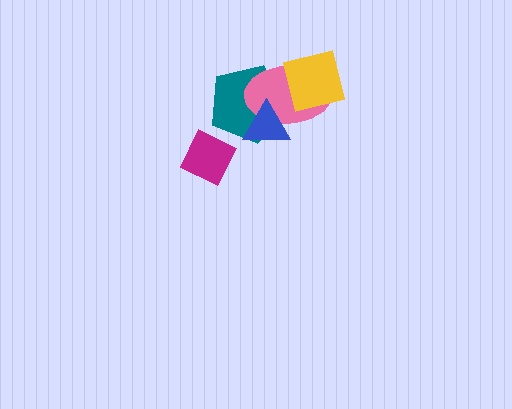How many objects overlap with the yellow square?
1 object overlaps with the yellow square.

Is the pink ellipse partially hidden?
Yes, it is partially covered by another shape.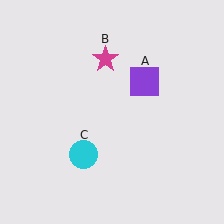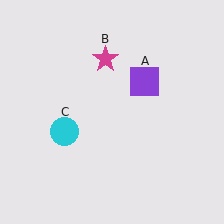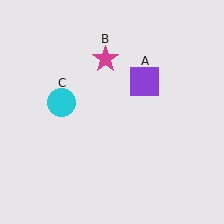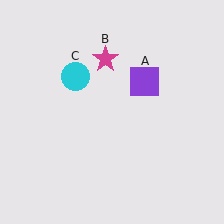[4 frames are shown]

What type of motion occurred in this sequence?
The cyan circle (object C) rotated clockwise around the center of the scene.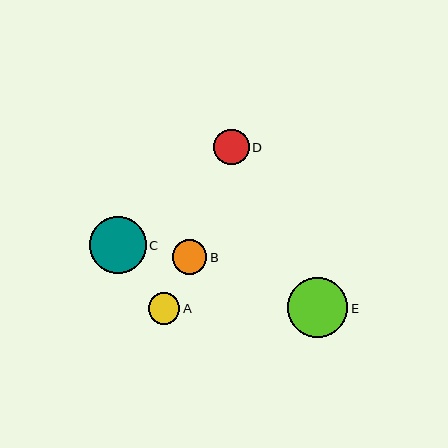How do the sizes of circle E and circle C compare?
Circle E and circle C are approximately the same size.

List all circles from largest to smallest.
From largest to smallest: E, C, D, B, A.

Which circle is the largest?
Circle E is the largest with a size of approximately 60 pixels.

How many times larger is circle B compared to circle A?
Circle B is approximately 1.1 times the size of circle A.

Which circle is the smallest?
Circle A is the smallest with a size of approximately 31 pixels.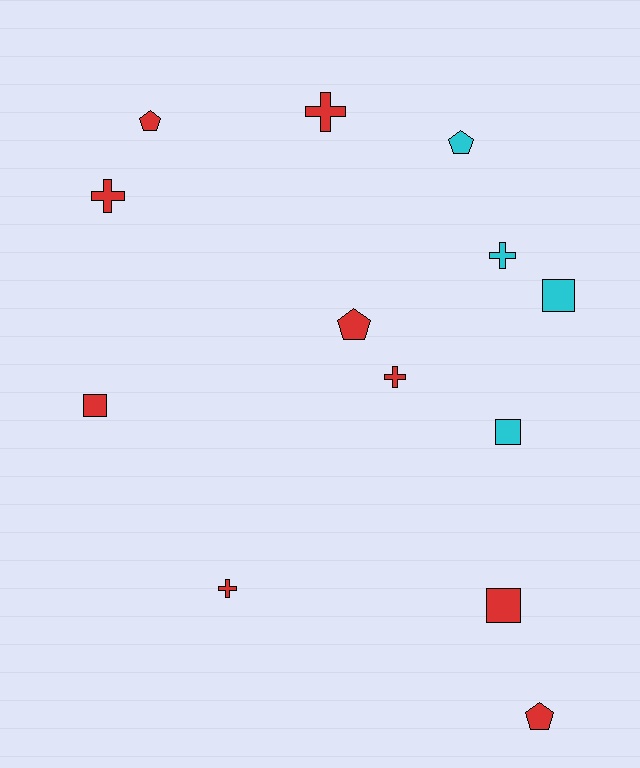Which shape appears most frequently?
Cross, with 5 objects.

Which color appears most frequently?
Red, with 9 objects.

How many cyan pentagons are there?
There is 1 cyan pentagon.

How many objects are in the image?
There are 13 objects.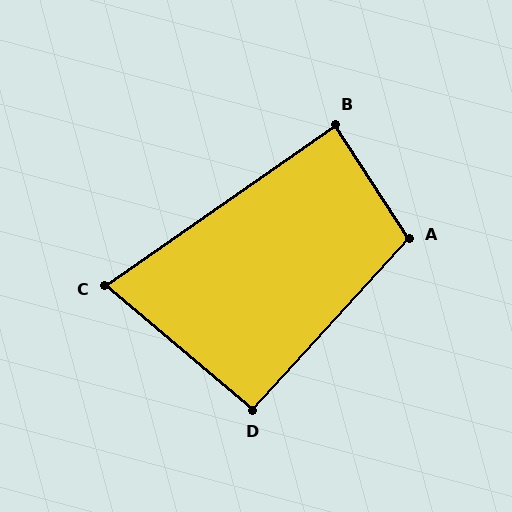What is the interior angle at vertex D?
Approximately 92 degrees (approximately right).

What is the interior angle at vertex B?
Approximately 88 degrees (approximately right).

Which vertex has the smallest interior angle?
C, at approximately 75 degrees.